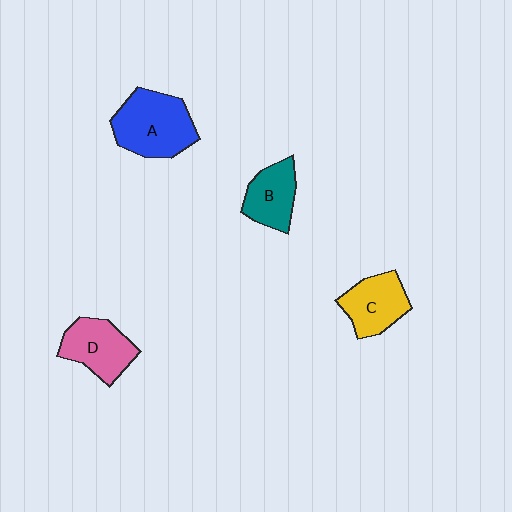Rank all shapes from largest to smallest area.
From largest to smallest: A (blue), D (pink), C (yellow), B (teal).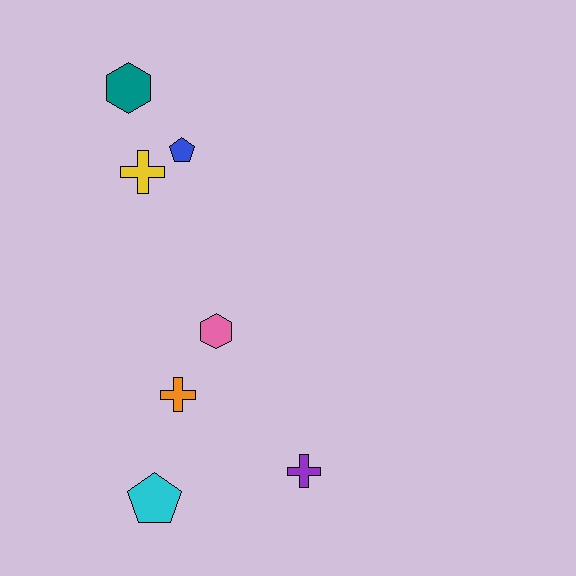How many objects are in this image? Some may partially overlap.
There are 7 objects.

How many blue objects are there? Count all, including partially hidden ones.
There is 1 blue object.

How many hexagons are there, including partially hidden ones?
There are 2 hexagons.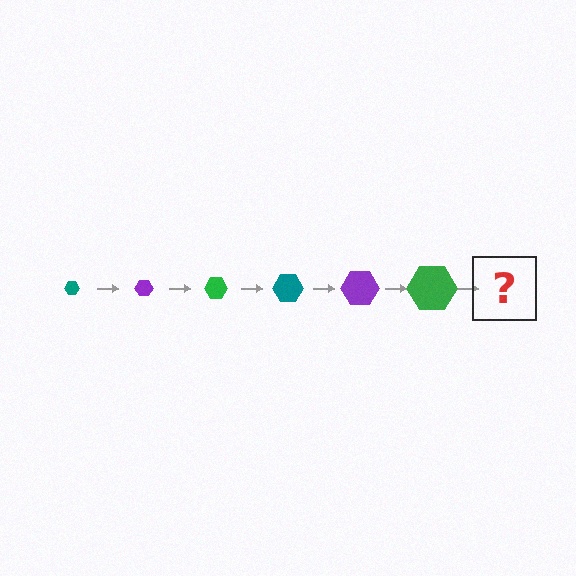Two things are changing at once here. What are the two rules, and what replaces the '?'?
The two rules are that the hexagon grows larger each step and the color cycles through teal, purple, and green. The '?' should be a teal hexagon, larger than the previous one.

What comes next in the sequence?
The next element should be a teal hexagon, larger than the previous one.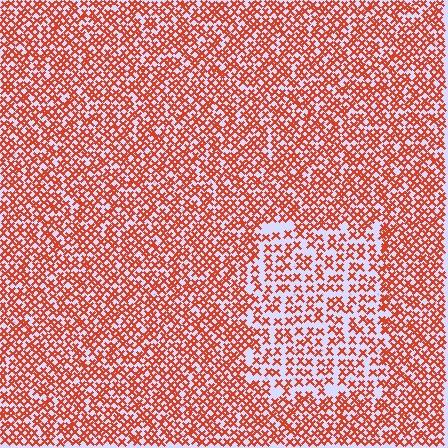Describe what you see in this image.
The image contains small red elements arranged at two different densities. A rectangle-shaped region is visible where the elements are less densely packed than the surrounding area.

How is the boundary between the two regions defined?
The boundary is defined by a change in element density (approximately 1.7x ratio). All elements are the same color, size, and shape.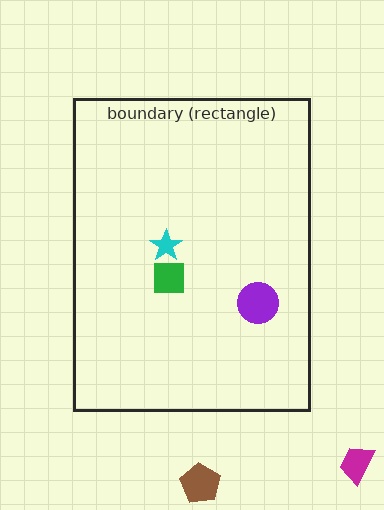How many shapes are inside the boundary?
3 inside, 2 outside.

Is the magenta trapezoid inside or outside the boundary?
Outside.